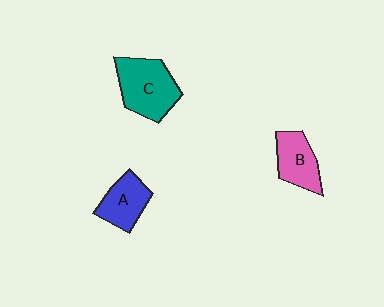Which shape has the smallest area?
Shape A (blue).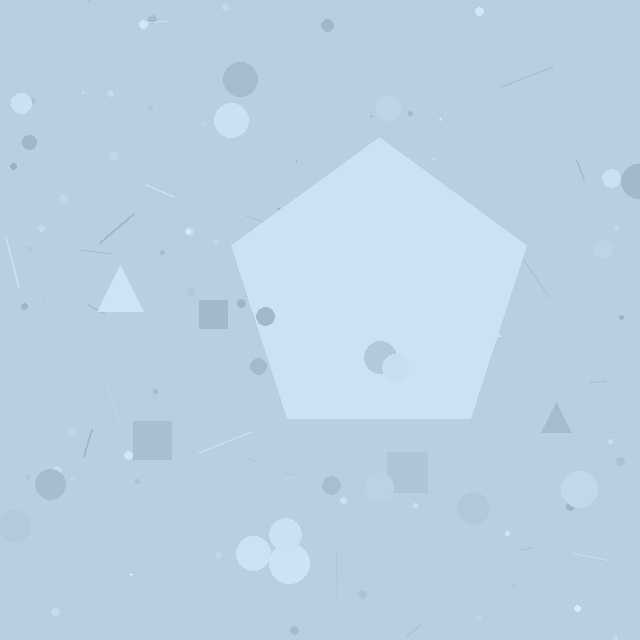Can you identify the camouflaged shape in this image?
The camouflaged shape is a pentagon.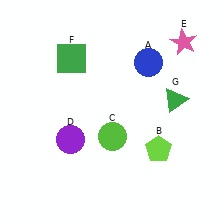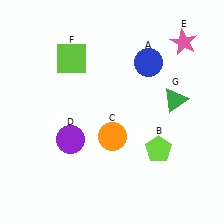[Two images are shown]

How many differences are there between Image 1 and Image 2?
There are 2 differences between the two images.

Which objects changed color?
C changed from lime to orange. F changed from green to lime.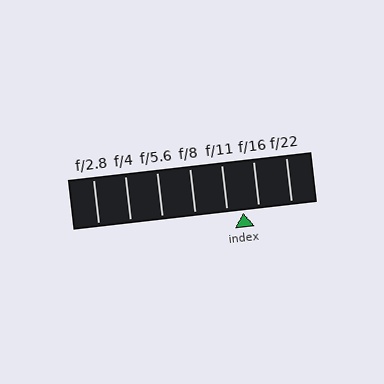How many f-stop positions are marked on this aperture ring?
There are 7 f-stop positions marked.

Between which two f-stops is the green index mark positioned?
The index mark is between f/11 and f/16.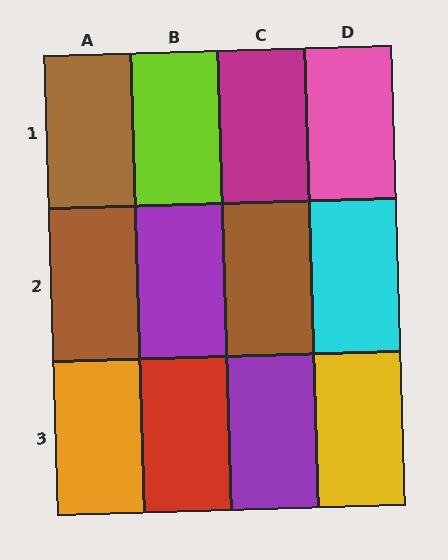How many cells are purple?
2 cells are purple.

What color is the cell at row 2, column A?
Brown.